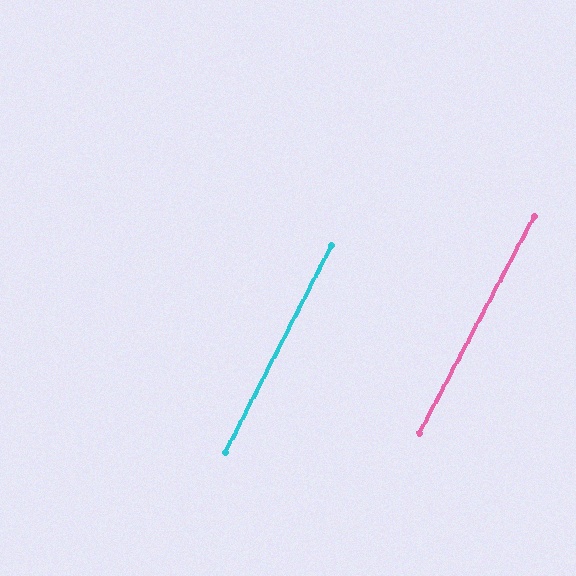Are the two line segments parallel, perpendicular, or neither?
Parallel — their directions differ by only 0.8°.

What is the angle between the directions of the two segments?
Approximately 1 degree.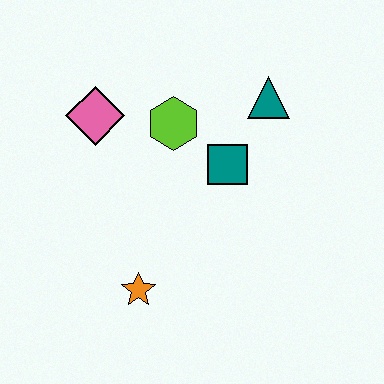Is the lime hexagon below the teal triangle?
Yes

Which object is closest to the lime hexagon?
The teal square is closest to the lime hexagon.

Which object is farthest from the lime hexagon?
The orange star is farthest from the lime hexagon.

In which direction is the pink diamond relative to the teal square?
The pink diamond is to the left of the teal square.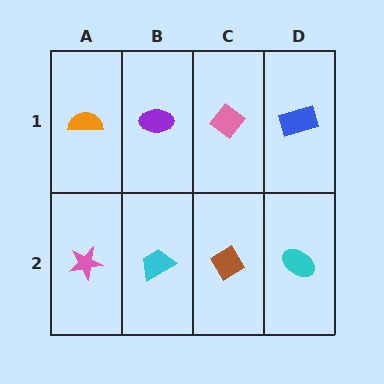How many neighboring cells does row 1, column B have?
3.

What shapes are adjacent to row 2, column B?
A purple ellipse (row 1, column B), a pink star (row 2, column A), a brown diamond (row 2, column C).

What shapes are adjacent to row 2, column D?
A blue rectangle (row 1, column D), a brown diamond (row 2, column C).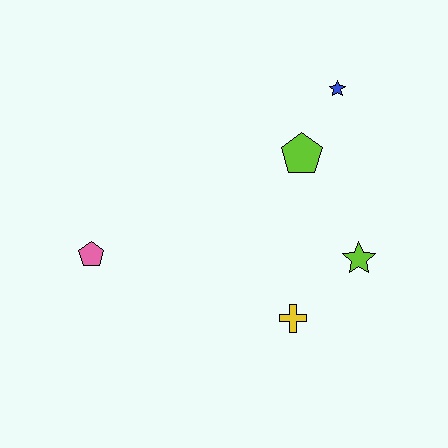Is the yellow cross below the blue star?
Yes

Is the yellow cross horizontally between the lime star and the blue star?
No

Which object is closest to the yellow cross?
The lime star is closest to the yellow cross.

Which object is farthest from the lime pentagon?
The pink pentagon is farthest from the lime pentagon.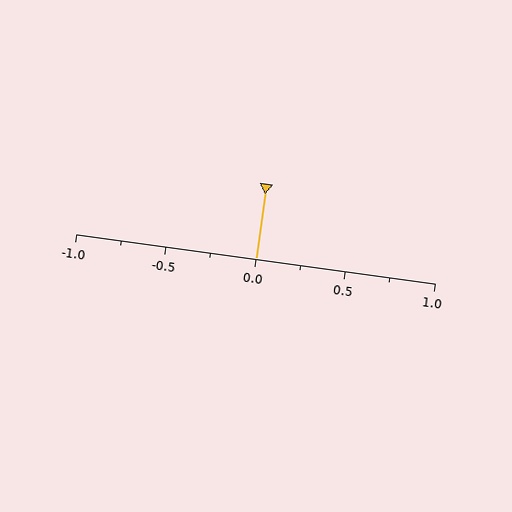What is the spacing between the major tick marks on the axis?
The major ticks are spaced 0.5 apart.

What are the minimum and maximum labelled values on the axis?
The axis runs from -1.0 to 1.0.